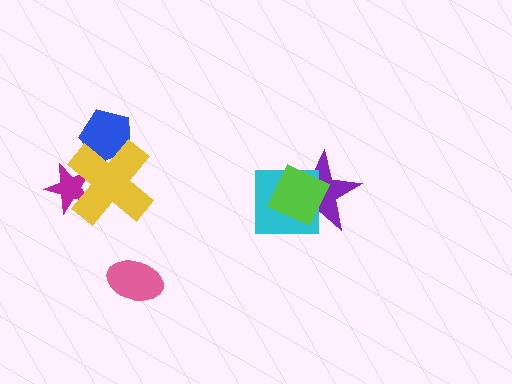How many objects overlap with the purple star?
2 objects overlap with the purple star.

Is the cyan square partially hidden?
Yes, it is partially covered by another shape.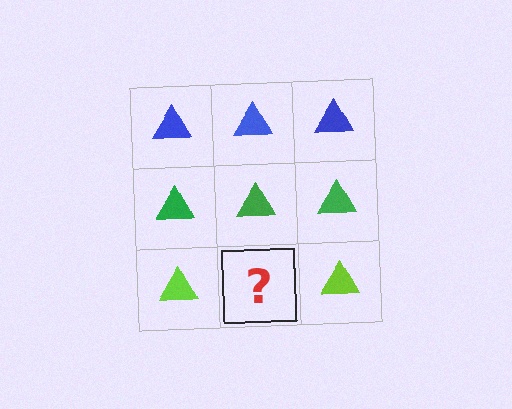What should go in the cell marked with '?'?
The missing cell should contain a lime triangle.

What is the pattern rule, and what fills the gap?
The rule is that each row has a consistent color. The gap should be filled with a lime triangle.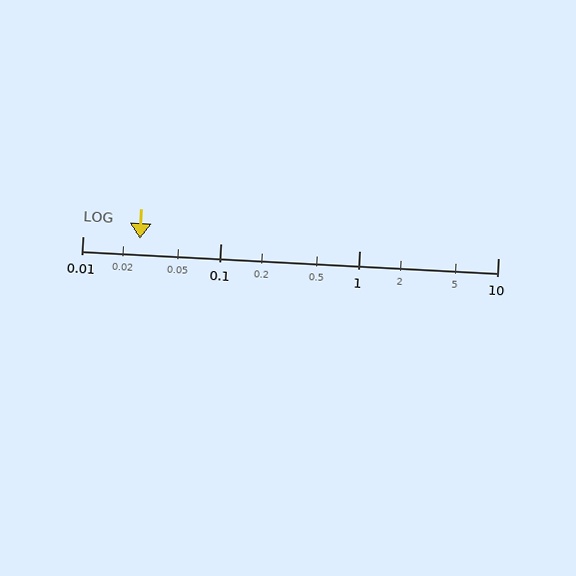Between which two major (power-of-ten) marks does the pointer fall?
The pointer is between 0.01 and 0.1.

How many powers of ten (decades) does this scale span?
The scale spans 3 decades, from 0.01 to 10.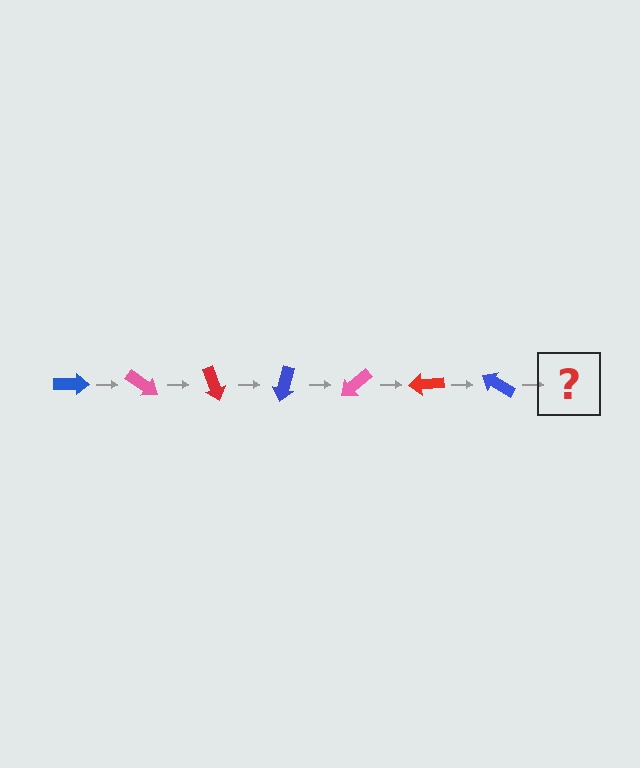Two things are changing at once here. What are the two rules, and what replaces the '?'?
The two rules are that it rotates 35 degrees each step and the color cycles through blue, pink, and red. The '?' should be a pink arrow, rotated 245 degrees from the start.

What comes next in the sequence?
The next element should be a pink arrow, rotated 245 degrees from the start.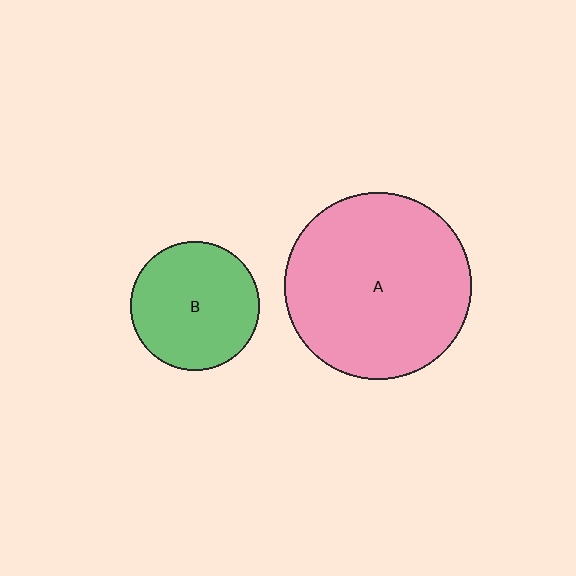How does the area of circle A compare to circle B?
Approximately 2.1 times.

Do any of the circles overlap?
No, none of the circles overlap.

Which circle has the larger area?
Circle A (pink).